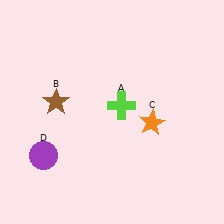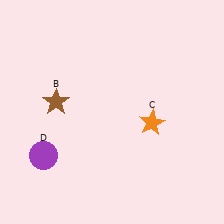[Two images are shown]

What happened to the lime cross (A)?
The lime cross (A) was removed in Image 2. It was in the top-right area of Image 1.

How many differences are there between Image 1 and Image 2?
There is 1 difference between the two images.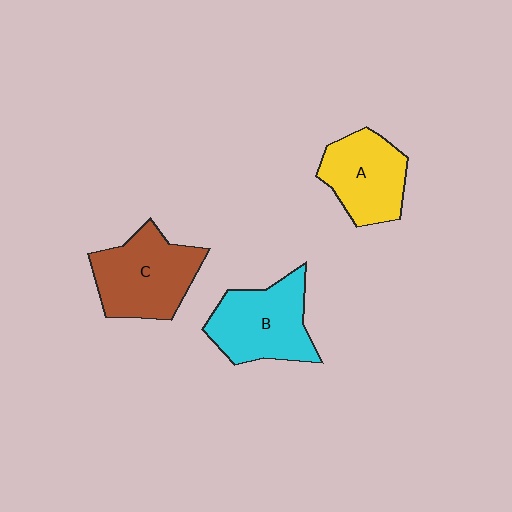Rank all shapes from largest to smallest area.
From largest to smallest: C (brown), B (cyan), A (yellow).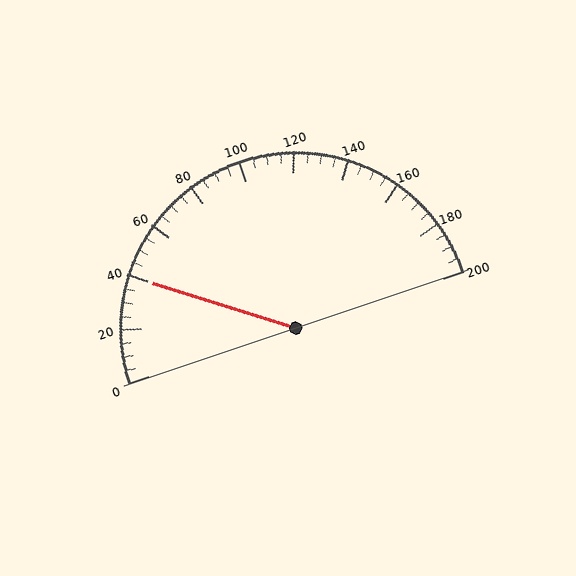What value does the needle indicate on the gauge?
The needle indicates approximately 40.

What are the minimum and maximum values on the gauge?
The gauge ranges from 0 to 200.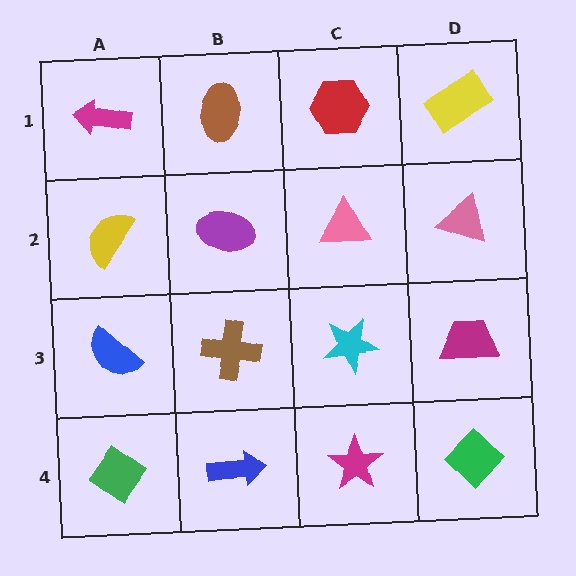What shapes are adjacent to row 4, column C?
A cyan star (row 3, column C), a blue arrow (row 4, column B), a green diamond (row 4, column D).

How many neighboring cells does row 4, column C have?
3.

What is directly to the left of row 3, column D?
A cyan star.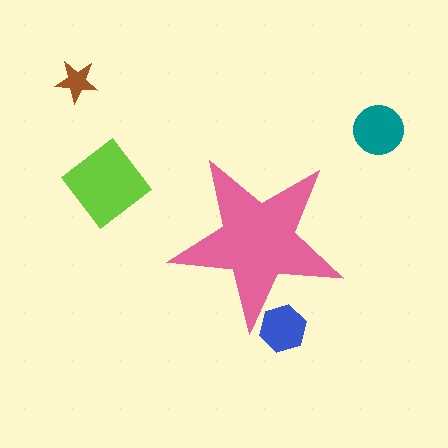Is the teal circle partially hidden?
No, the teal circle is fully visible.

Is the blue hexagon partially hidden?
Yes, the blue hexagon is partially hidden behind the pink star.